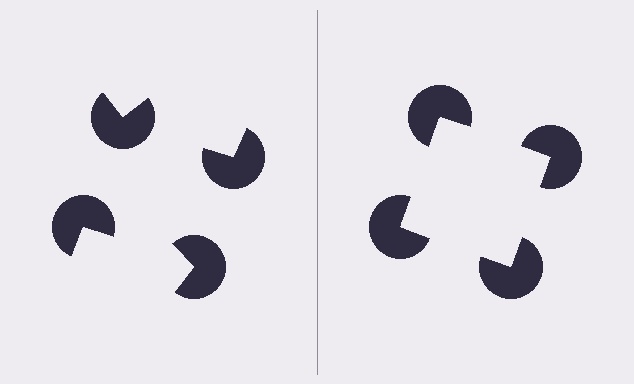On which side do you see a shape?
An illusory square appears on the right side. On the left side the wedge cuts are rotated, so no coherent shape forms.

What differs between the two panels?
The pac-man discs are positioned identically on both sides; only the wedge orientations differ. On the right they align to a square; on the left they are misaligned.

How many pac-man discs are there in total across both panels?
8 — 4 on each side.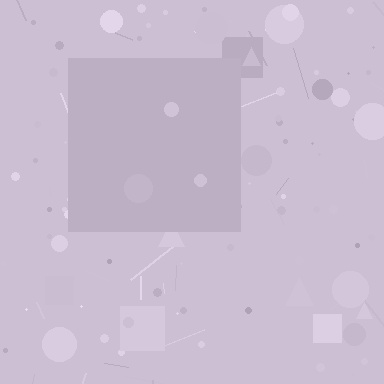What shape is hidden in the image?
A square is hidden in the image.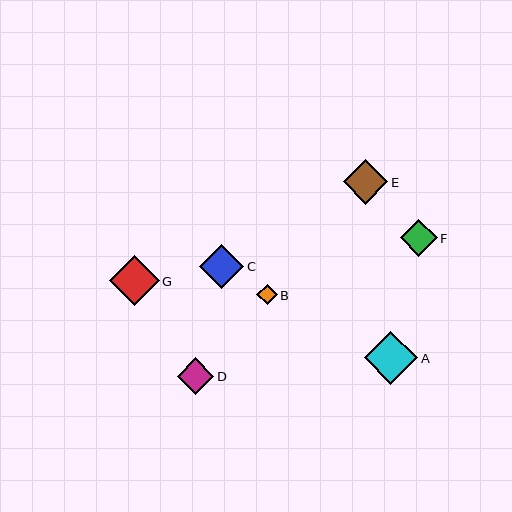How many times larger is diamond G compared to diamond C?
Diamond G is approximately 1.1 times the size of diamond C.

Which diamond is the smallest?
Diamond B is the smallest with a size of approximately 20 pixels.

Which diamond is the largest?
Diamond A is the largest with a size of approximately 54 pixels.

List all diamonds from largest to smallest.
From largest to smallest: A, G, C, E, F, D, B.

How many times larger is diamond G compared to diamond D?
Diamond G is approximately 1.4 times the size of diamond D.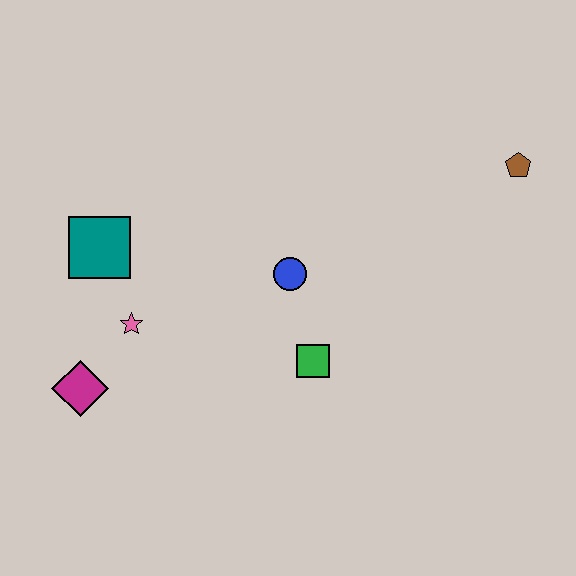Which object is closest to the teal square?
The pink star is closest to the teal square.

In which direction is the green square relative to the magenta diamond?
The green square is to the right of the magenta diamond.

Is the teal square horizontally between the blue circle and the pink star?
No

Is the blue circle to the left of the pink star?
No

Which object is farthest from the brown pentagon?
The magenta diamond is farthest from the brown pentagon.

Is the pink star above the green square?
Yes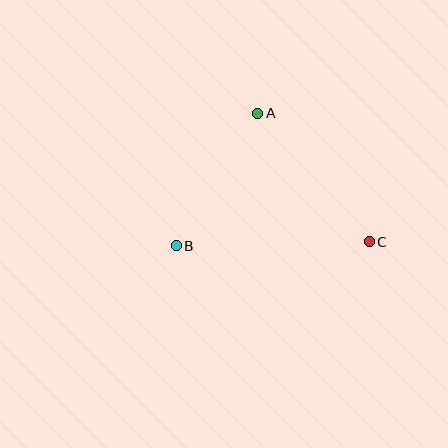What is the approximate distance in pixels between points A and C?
The distance between A and C is approximately 170 pixels.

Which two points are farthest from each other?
Points B and C are farthest from each other.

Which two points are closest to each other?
Points A and B are closest to each other.